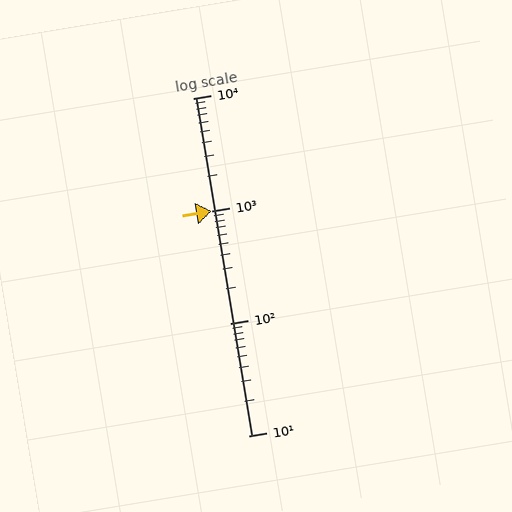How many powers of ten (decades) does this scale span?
The scale spans 3 decades, from 10 to 10000.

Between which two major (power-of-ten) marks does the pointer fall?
The pointer is between 100 and 1000.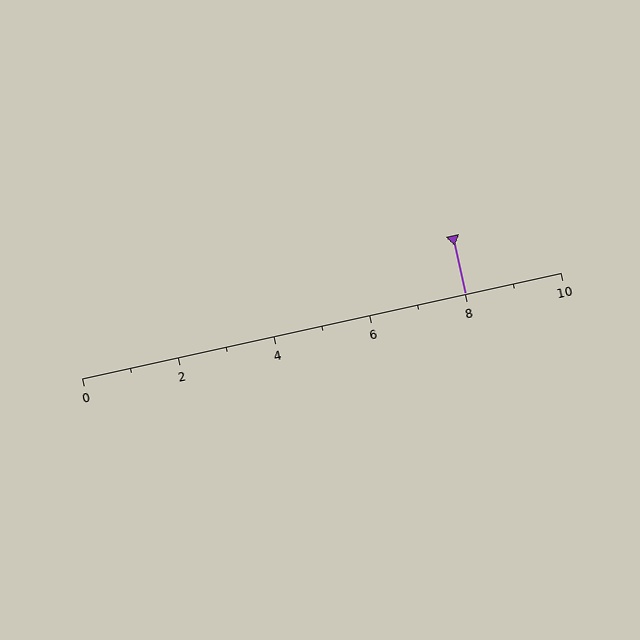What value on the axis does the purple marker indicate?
The marker indicates approximately 8.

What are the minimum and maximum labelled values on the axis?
The axis runs from 0 to 10.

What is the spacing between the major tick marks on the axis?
The major ticks are spaced 2 apart.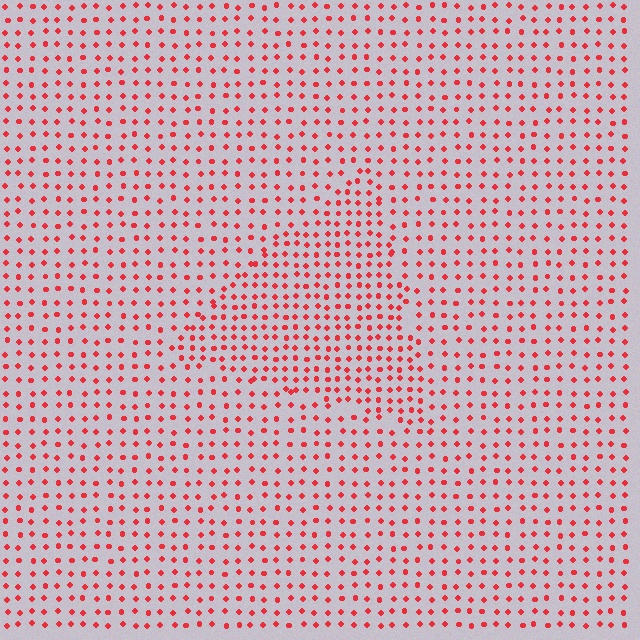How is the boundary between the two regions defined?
The boundary is defined by a change in element density (approximately 1.5x ratio). All elements are the same color, size, and shape.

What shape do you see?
I see a triangle.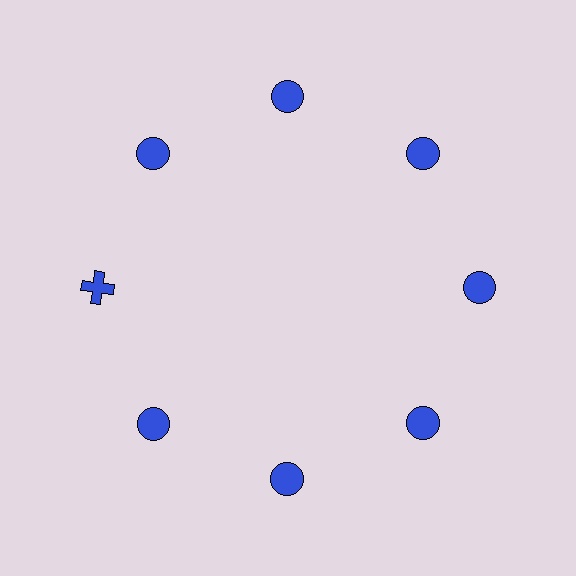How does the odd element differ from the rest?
It has a different shape: cross instead of circle.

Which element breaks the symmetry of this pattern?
The blue cross at roughly the 9 o'clock position breaks the symmetry. All other shapes are blue circles.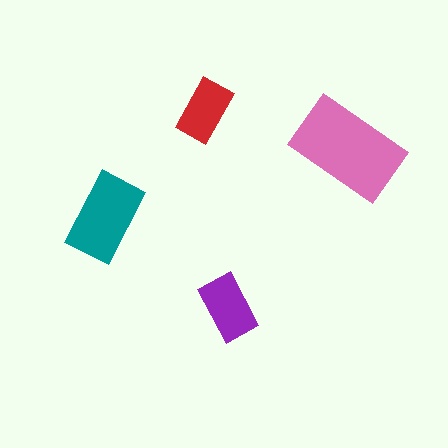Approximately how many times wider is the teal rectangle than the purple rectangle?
About 1.5 times wider.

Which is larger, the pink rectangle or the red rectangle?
The pink one.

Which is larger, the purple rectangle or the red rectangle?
The purple one.